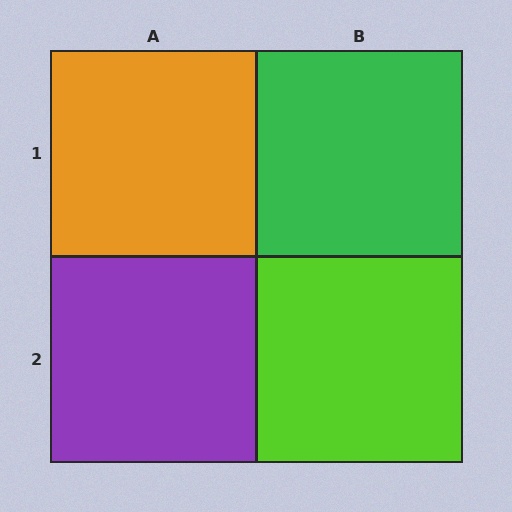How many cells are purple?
1 cell is purple.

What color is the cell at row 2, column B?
Lime.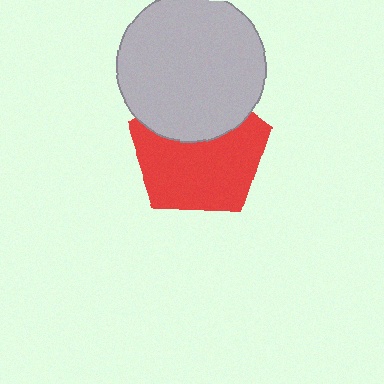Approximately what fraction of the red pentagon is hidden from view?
Roughly 35% of the red pentagon is hidden behind the light gray circle.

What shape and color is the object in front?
The object in front is a light gray circle.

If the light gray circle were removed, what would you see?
You would see the complete red pentagon.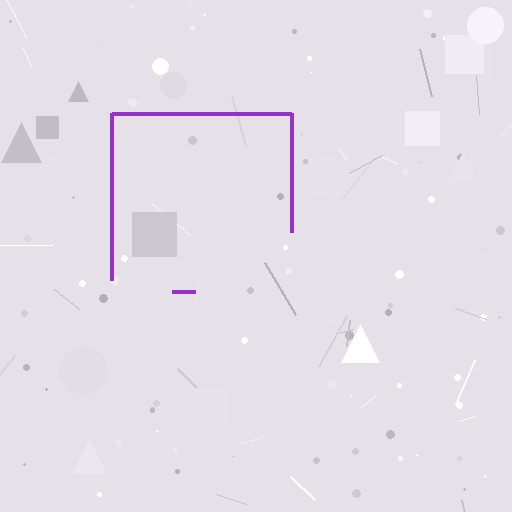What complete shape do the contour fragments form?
The contour fragments form a square.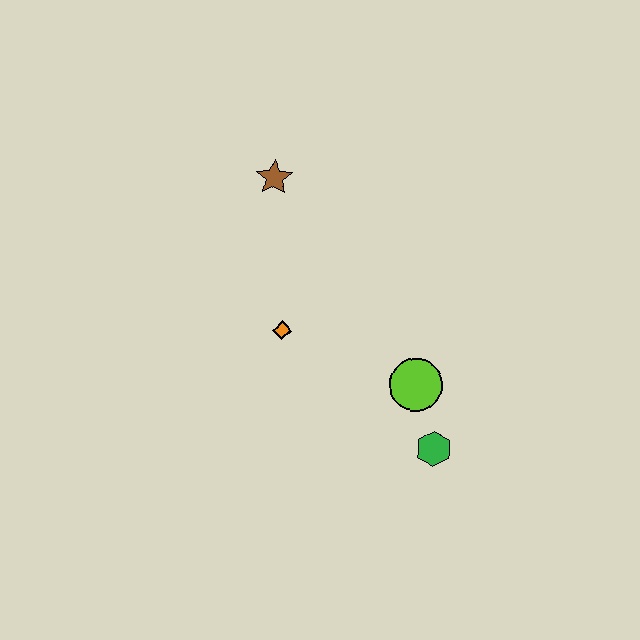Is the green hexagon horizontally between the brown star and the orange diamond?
No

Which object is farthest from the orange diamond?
The green hexagon is farthest from the orange diamond.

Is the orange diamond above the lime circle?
Yes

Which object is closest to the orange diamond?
The lime circle is closest to the orange diamond.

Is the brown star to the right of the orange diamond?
No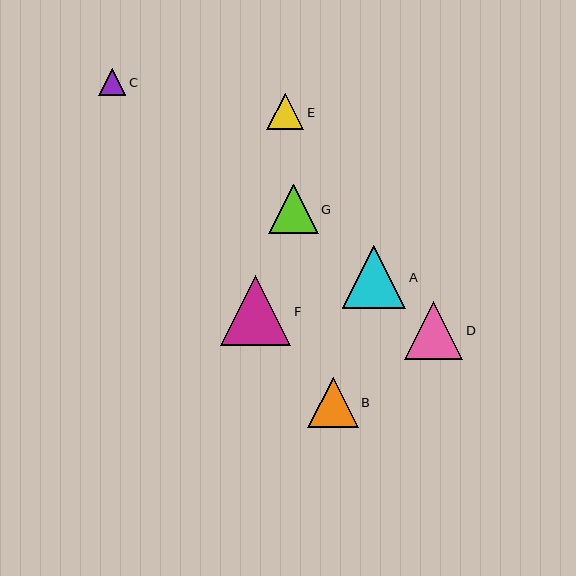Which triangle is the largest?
Triangle F is the largest with a size of approximately 70 pixels.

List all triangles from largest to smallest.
From largest to smallest: F, A, D, B, G, E, C.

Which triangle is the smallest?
Triangle C is the smallest with a size of approximately 27 pixels.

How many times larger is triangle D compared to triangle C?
Triangle D is approximately 2.2 times the size of triangle C.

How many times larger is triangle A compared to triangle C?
Triangle A is approximately 2.4 times the size of triangle C.